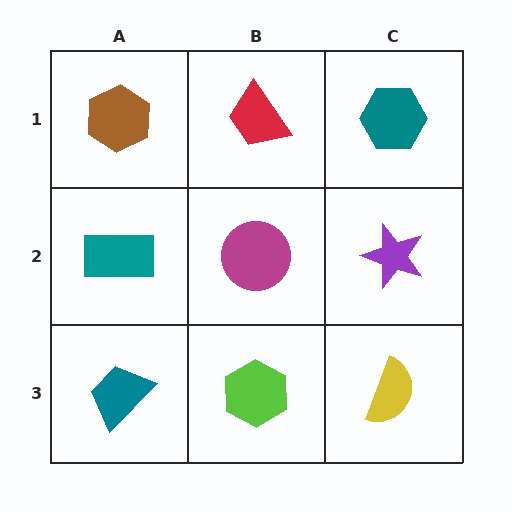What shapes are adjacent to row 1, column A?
A teal rectangle (row 2, column A), a red trapezoid (row 1, column B).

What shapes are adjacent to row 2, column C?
A teal hexagon (row 1, column C), a yellow semicircle (row 3, column C), a magenta circle (row 2, column B).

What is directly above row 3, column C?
A purple star.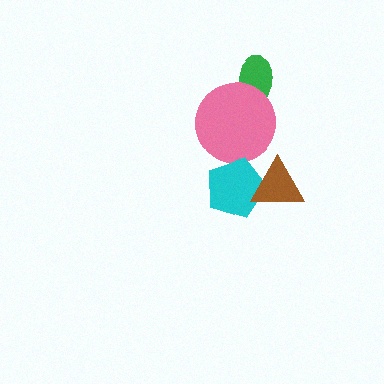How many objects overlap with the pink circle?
1 object overlaps with the pink circle.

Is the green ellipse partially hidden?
Yes, it is partially covered by another shape.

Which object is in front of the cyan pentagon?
The brown triangle is in front of the cyan pentagon.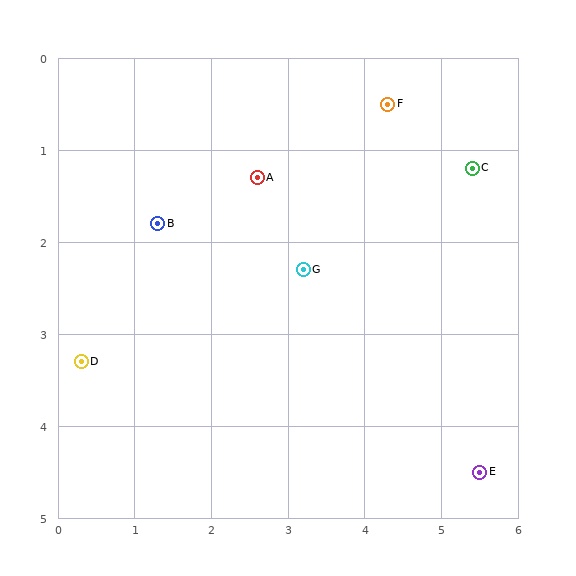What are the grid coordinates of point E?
Point E is at approximately (5.5, 4.5).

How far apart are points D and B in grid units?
Points D and B are about 1.8 grid units apart.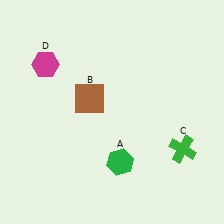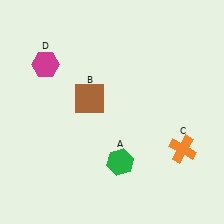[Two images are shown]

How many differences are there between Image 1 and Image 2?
There is 1 difference between the two images.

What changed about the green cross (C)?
In Image 1, C is green. In Image 2, it changed to orange.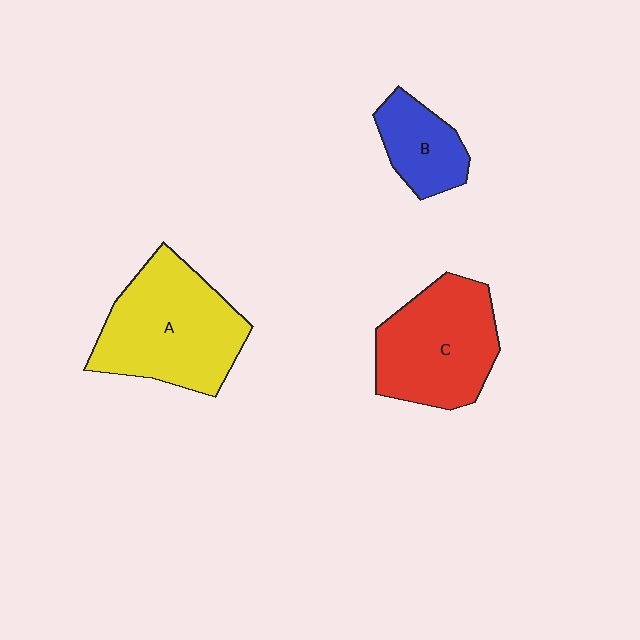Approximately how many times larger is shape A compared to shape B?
Approximately 2.3 times.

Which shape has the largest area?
Shape A (yellow).